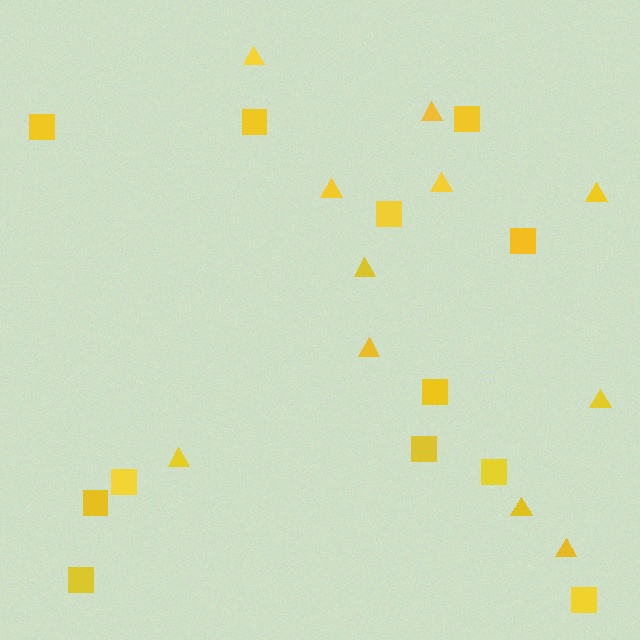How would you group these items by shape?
There are 2 groups: one group of squares (12) and one group of triangles (11).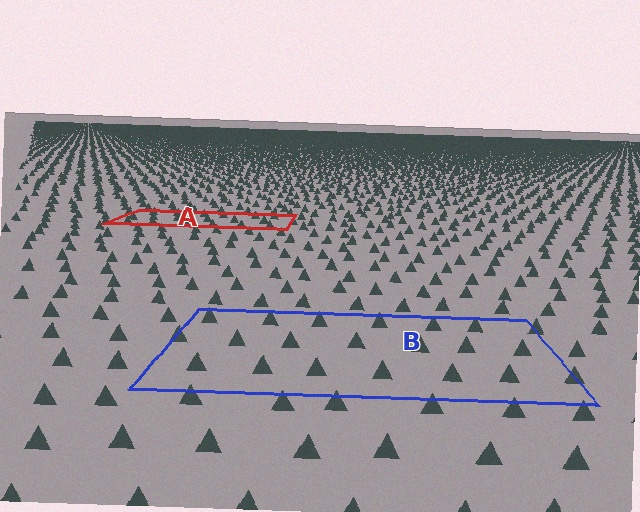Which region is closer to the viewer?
Region B is closer. The texture elements there are larger and more spread out.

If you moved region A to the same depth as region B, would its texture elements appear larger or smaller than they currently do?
They would appear larger. At a closer depth, the same texture elements are projected at a bigger on-screen size.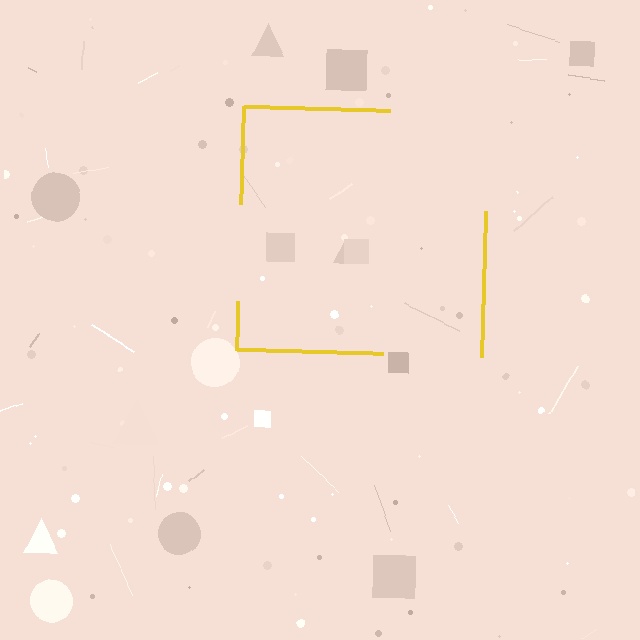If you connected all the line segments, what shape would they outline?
They would outline a square.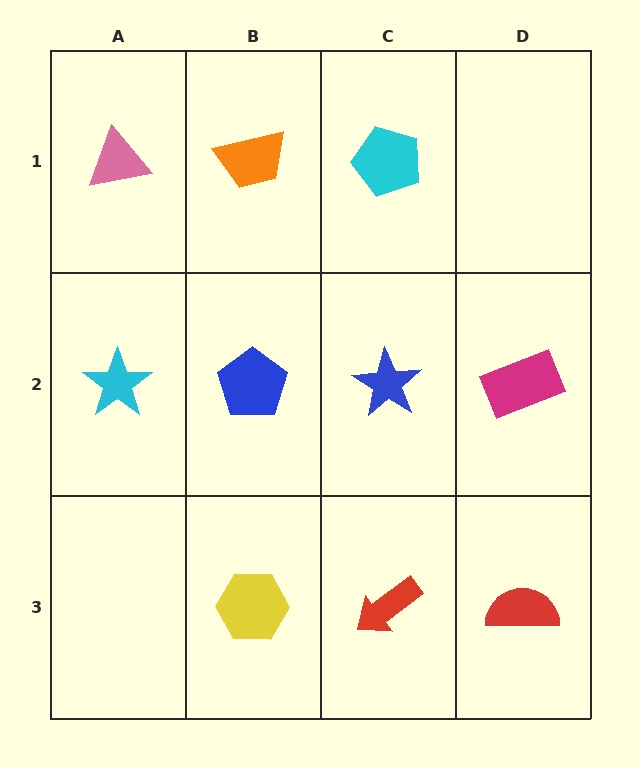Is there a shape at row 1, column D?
No, that cell is empty.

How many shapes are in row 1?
3 shapes.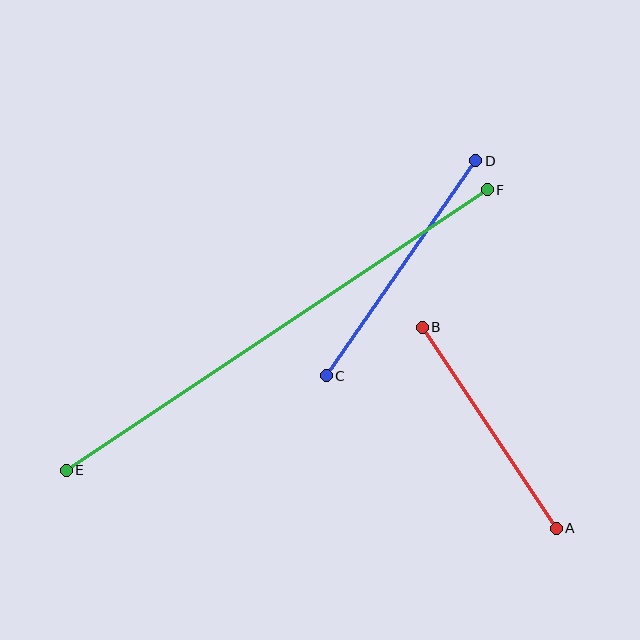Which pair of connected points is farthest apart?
Points E and F are farthest apart.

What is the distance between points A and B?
The distance is approximately 242 pixels.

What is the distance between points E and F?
The distance is approximately 506 pixels.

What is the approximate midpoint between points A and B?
The midpoint is at approximately (489, 428) pixels.